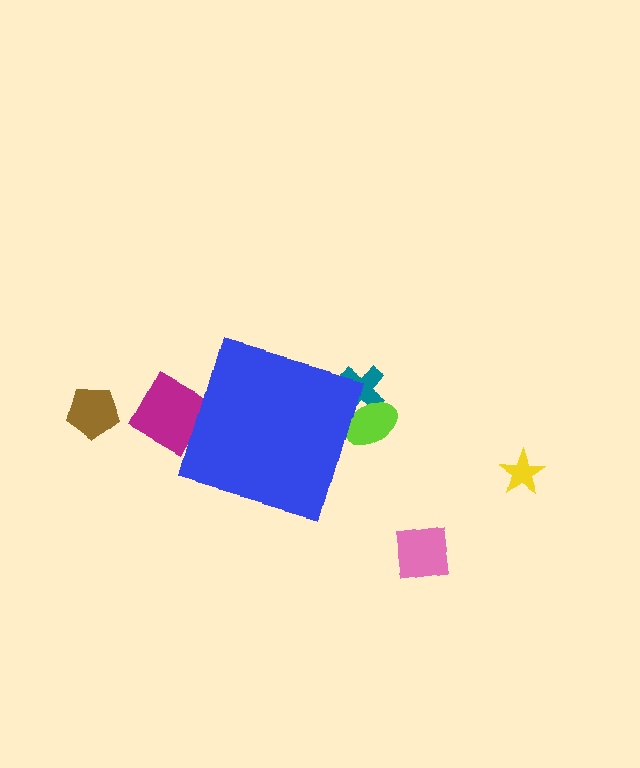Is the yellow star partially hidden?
No, the yellow star is fully visible.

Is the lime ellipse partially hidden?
Yes, the lime ellipse is partially hidden behind the blue diamond.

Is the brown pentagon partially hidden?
No, the brown pentagon is fully visible.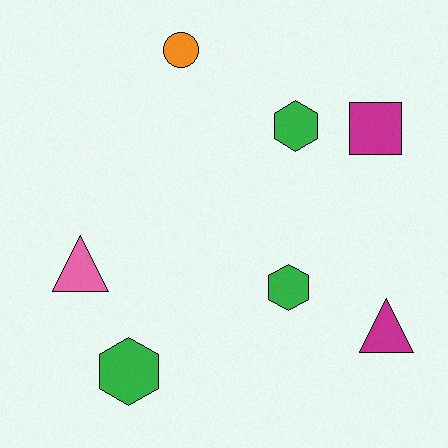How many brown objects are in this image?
There are no brown objects.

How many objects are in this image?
There are 7 objects.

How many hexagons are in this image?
There are 3 hexagons.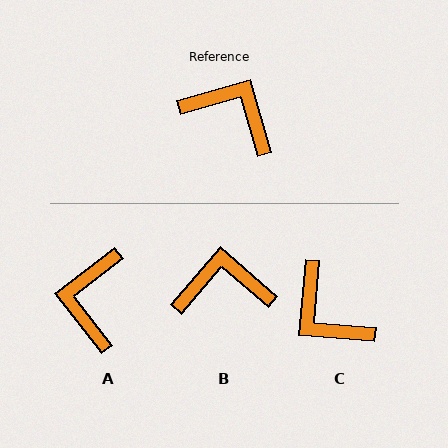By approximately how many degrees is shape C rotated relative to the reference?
Approximately 159 degrees counter-clockwise.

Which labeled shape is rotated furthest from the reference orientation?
C, about 159 degrees away.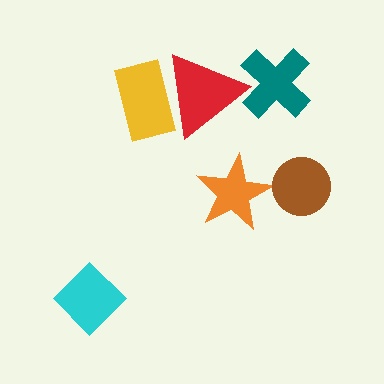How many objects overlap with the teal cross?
1 object overlaps with the teal cross.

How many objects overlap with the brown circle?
0 objects overlap with the brown circle.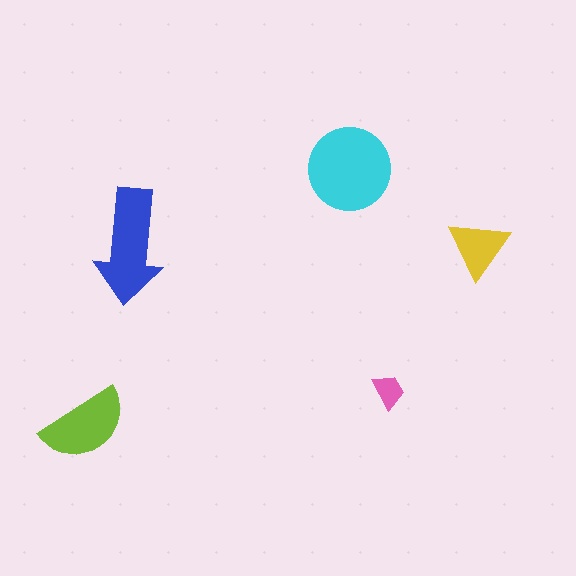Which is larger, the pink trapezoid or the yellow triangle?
The yellow triangle.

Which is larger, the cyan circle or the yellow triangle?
The cyan circle.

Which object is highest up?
The cyan circle is topmost.